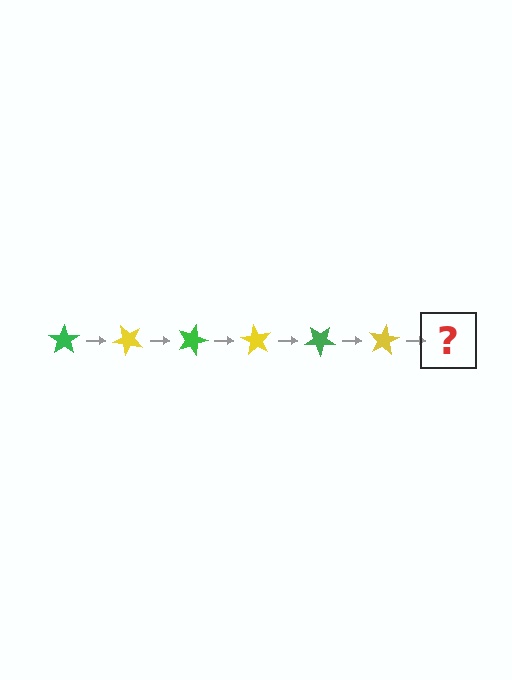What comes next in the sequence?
The next element should be a green star, rotated 270 degrees from the start.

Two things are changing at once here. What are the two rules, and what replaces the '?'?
The two rules are that it rotates 45 degrees each step and the color cycles through green and yellow. The '?' should be a green star, rotated 270 degrees from the start.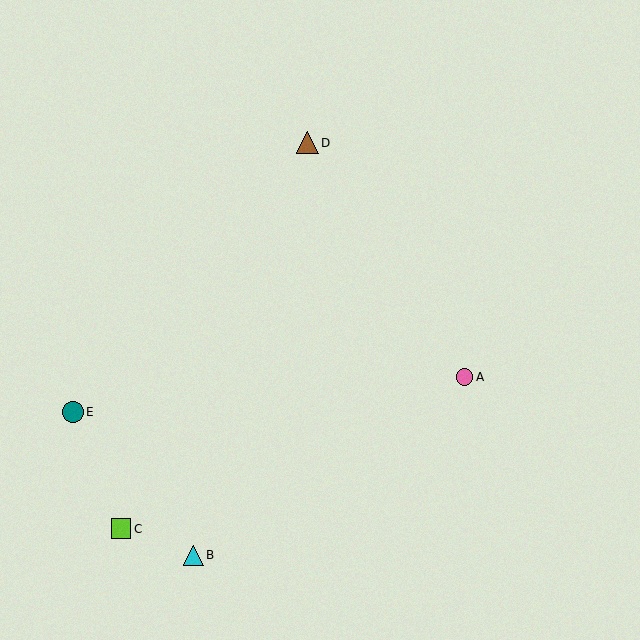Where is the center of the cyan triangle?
The center of the cyan triangle is at (193, 555).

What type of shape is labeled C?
Shape C is a lime square.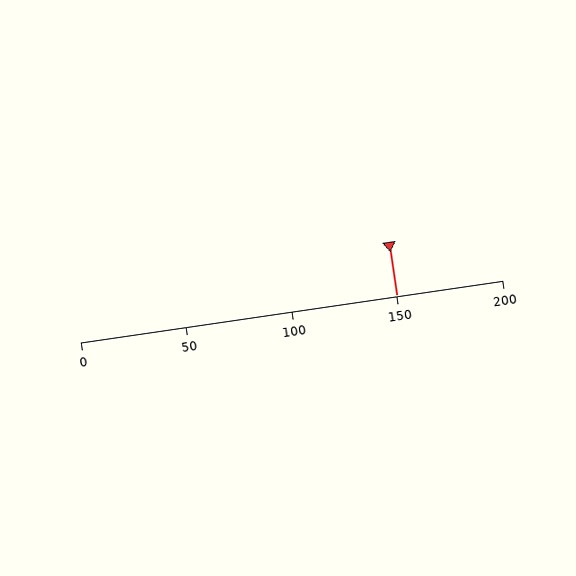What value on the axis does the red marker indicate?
The marker indicates approximately 150.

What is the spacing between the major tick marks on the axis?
The major ticks are spaced 50 apart.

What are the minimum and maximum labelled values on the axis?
The axis runs from 0 to 200.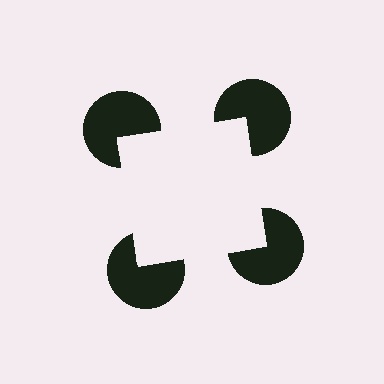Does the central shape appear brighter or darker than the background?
It typically appears slightly brighter than the background, even though no actual brightness change is drawn.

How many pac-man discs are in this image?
There are 4 — one at each vertex of the illusory square.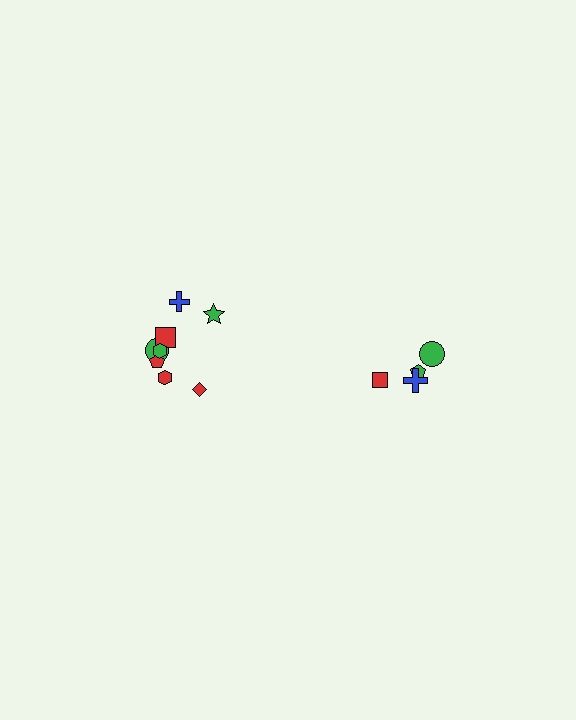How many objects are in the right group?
There are 4 objects.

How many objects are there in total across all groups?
There are 12 objects.